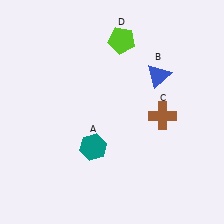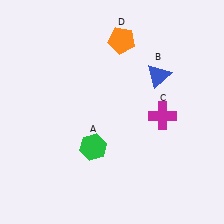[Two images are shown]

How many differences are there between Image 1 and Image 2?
There are 3 differences between the two images.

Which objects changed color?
A changed from teal to green. C changed from brown to magenta. D changed from lime to orange.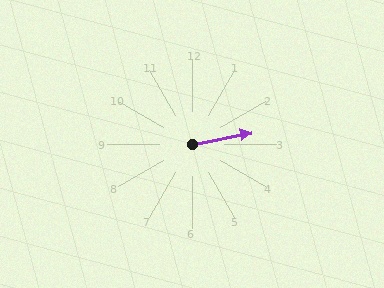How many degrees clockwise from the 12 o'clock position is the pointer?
Approximately 79 degrees.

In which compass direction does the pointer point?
East.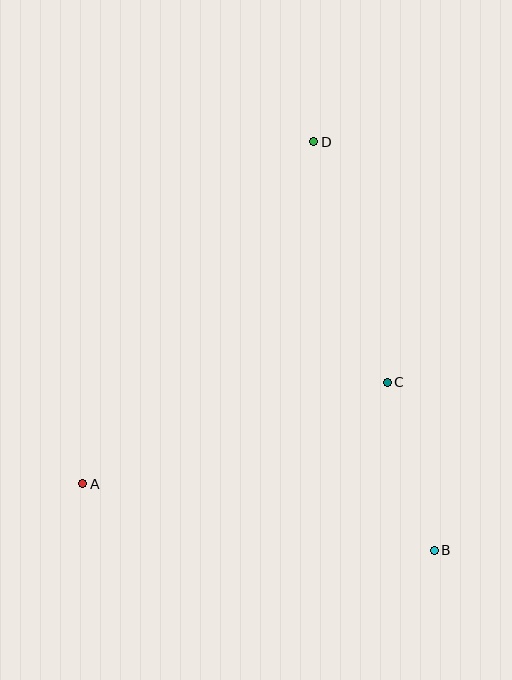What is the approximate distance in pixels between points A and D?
The distance between A and D is approximately 413 pixels.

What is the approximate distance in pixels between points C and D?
The distance between C and D is approximately 251 pixels.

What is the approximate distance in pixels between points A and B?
The distance between A and B is approximately 358 pixels.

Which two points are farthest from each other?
Points B and D are farthest from each other.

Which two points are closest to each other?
Points B and C are closest to each other.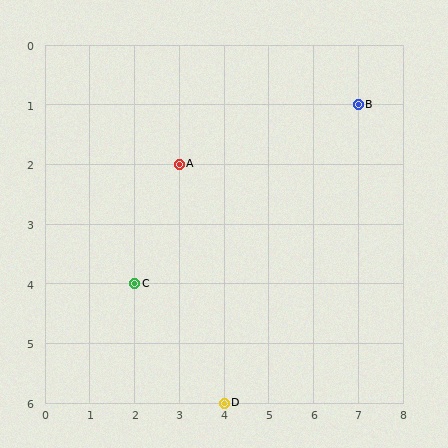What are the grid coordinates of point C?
Point C is at grid coordinates (2, 4).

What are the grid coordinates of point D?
Point D is at grid coordinates (4, 6).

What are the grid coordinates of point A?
Point A is at grid coordinates (3, 2).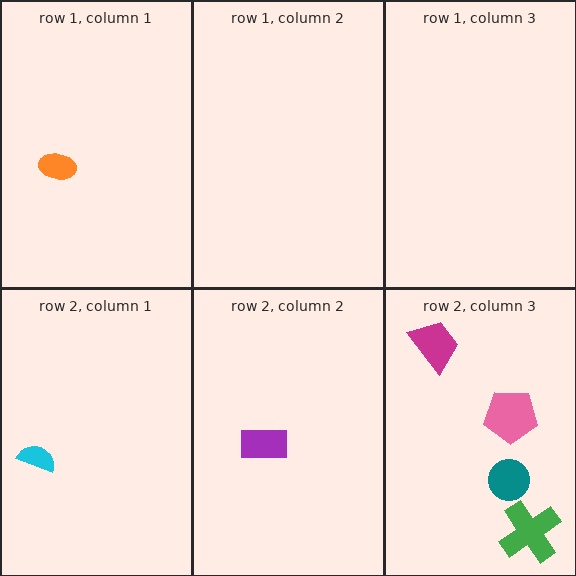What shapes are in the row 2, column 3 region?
The pink pentagon, the magenta trapezoid, the teal circle, the green cross.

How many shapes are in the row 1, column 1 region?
1.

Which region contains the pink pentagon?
The row 2, column 3 region.